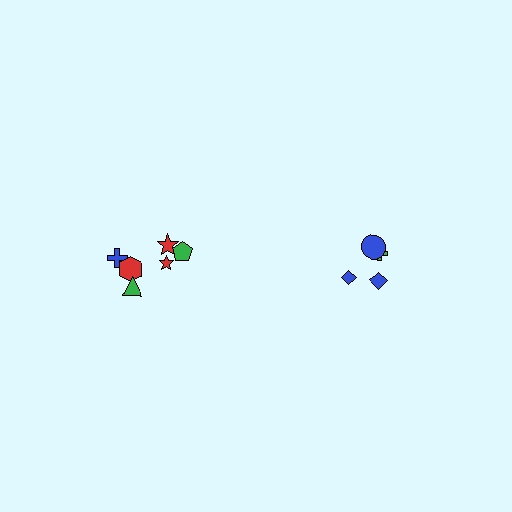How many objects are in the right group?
There are 4 objects.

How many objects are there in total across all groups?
There are 10 objects.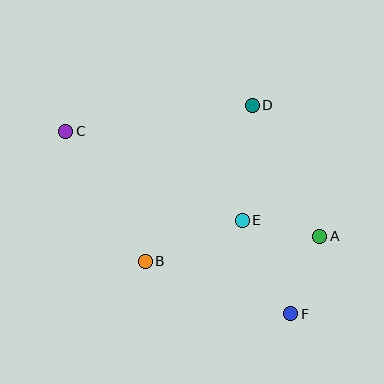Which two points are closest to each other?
Points A and E are closest to each other.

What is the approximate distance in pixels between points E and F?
The distance between E and F is approximately 105 pixels.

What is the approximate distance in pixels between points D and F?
The distance between D and F is approximately 212 pixels.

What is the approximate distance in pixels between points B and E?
The distance between B and E is approximately 105 pixels.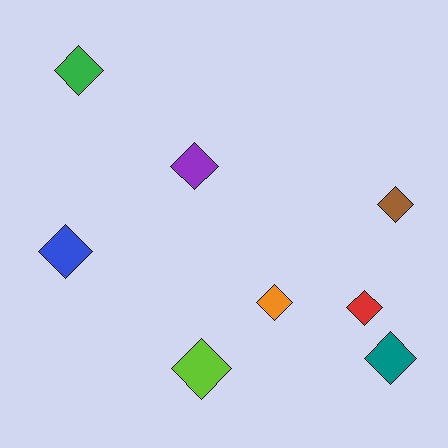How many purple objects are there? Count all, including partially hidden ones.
There is 1 purple object.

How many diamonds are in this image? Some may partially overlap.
There are 8 diamonds.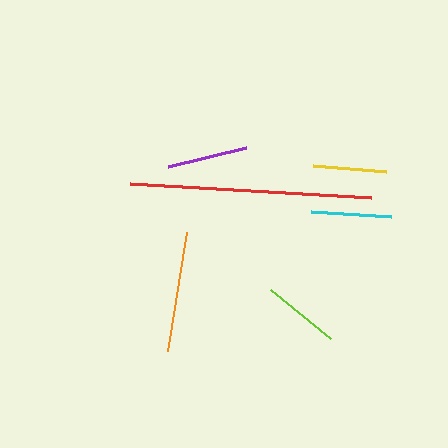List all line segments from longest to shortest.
From longest to shortest: red, orange, purple, cyan, lime, yellow.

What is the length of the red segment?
The red segment is approximately 241 pixels long.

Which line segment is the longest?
The red line is the longest at approximately 241 pixels.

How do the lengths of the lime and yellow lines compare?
The lime and yellow lines are approximately the same length.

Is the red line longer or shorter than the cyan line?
The red line is longer than the cyan line.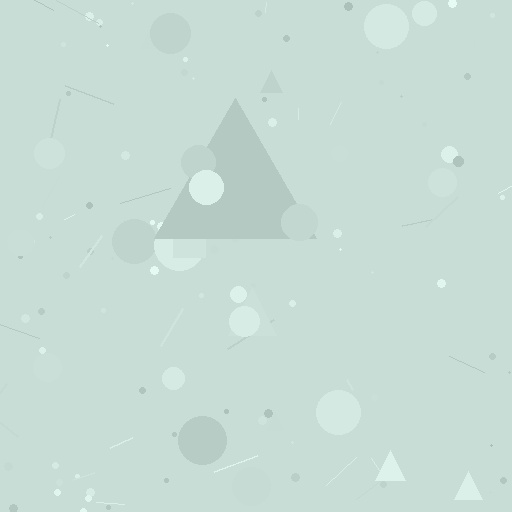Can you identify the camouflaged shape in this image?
The camouflaged shape is a triangle.